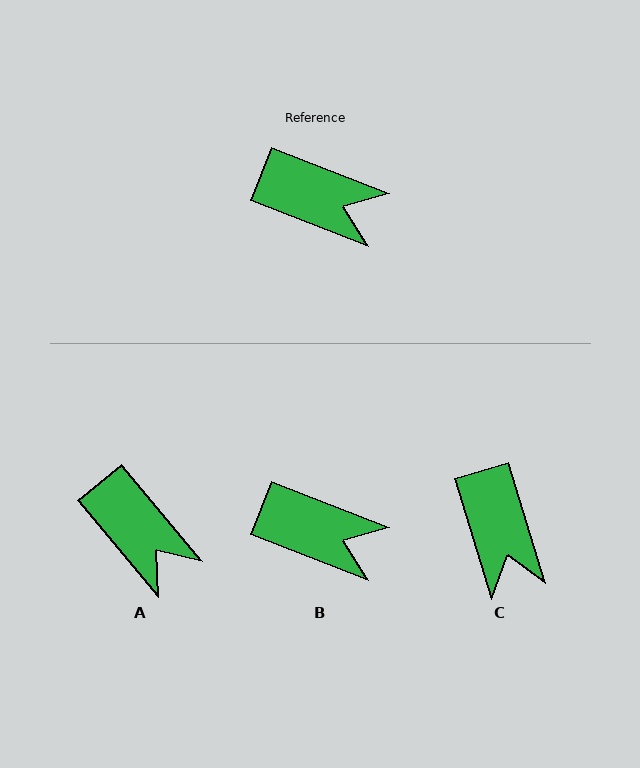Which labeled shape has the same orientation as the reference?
B.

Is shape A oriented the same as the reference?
No, it is off by about 29 degrees.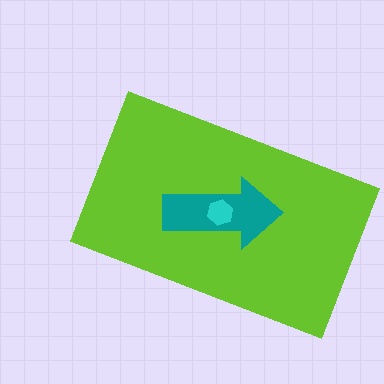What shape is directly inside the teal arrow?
The cyan hexagon.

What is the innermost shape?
The cyan hexagon.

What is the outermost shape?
The lime rectangle.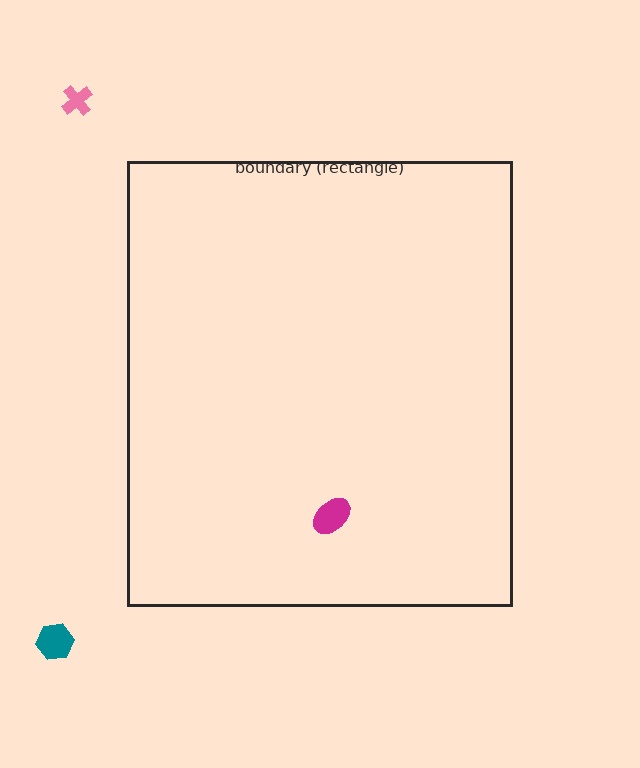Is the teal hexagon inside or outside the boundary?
Outside.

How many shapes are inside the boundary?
1 inside, 2 outside.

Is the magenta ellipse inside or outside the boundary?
Inside.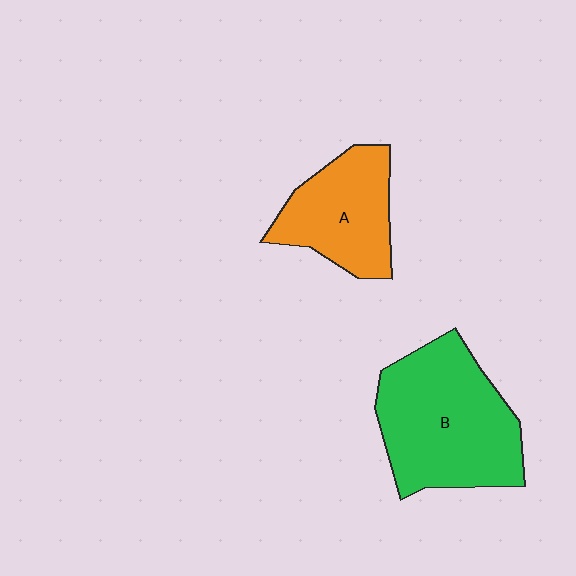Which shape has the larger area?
Shape B (green).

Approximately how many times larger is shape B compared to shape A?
Approximately 1.6 times.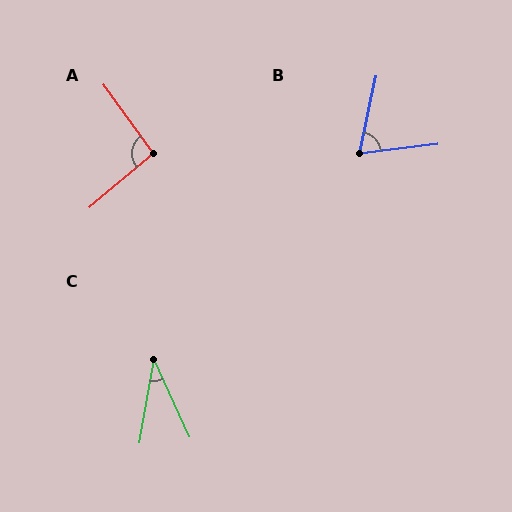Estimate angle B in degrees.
Approximately 71 degrees.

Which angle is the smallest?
C, at approximately 35 degrees.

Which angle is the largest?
A, at approximately 94 degrees.